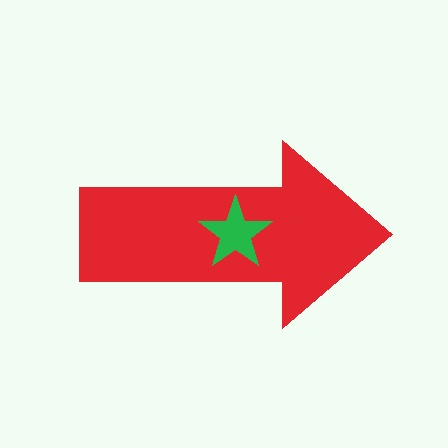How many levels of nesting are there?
2.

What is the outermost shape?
The red arrow.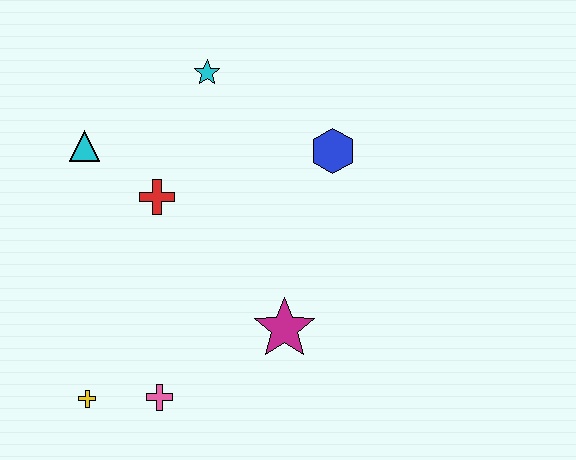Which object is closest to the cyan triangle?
The red cross is closest to the cyan triangle.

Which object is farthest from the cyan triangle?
The magenta star is farthest from the cyan triangle.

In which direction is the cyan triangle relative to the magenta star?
The cyan triangle is to the left of the magenta star.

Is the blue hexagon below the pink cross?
No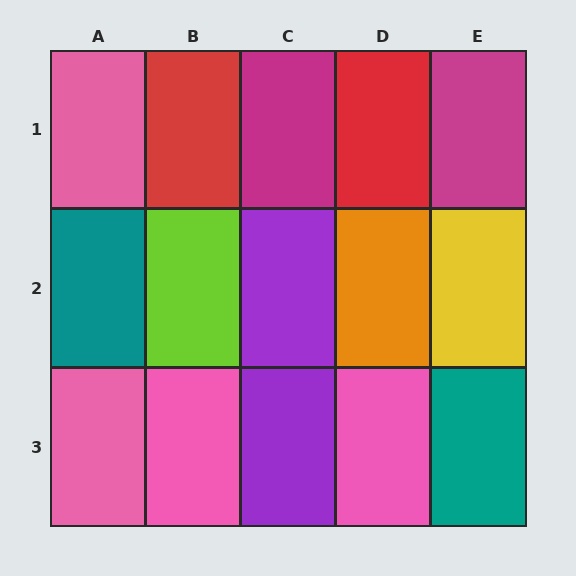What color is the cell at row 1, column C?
Magenta.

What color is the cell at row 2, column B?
Lime.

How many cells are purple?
2 cells are purple.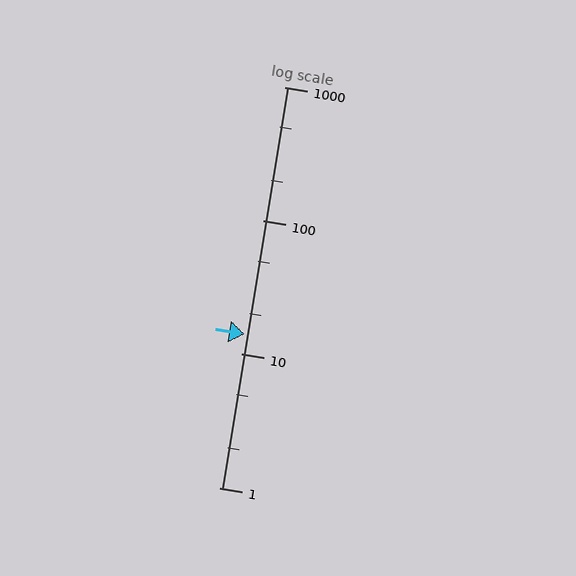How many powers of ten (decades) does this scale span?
The scale spans 3 decades, from 1 to 1000.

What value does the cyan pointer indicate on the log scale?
The pointer indicates approximately 14.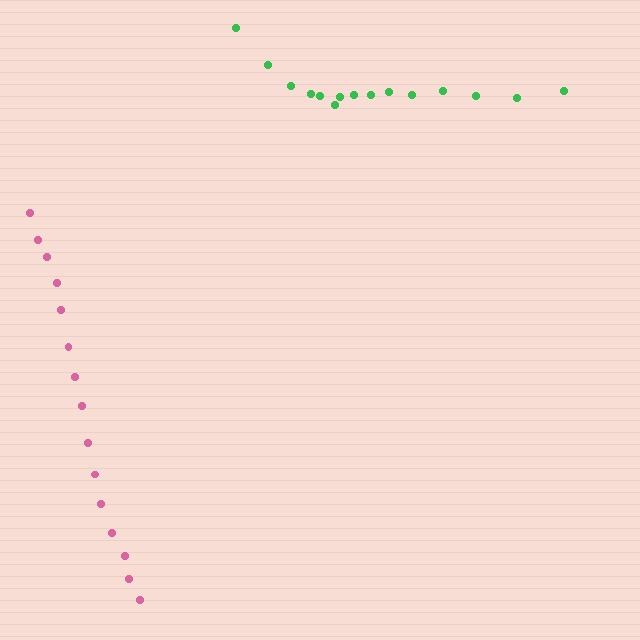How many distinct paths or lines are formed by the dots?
There are 2 distinct paths.